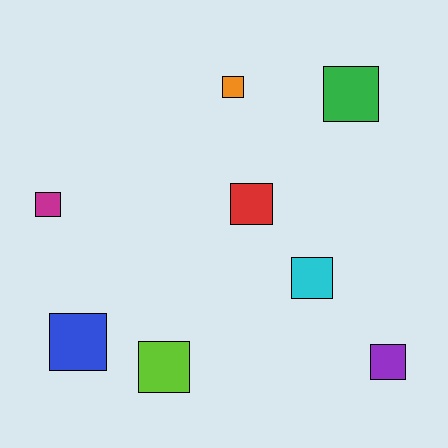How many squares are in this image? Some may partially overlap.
There are 8 squares.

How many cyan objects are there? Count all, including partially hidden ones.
There is 1 cyan object.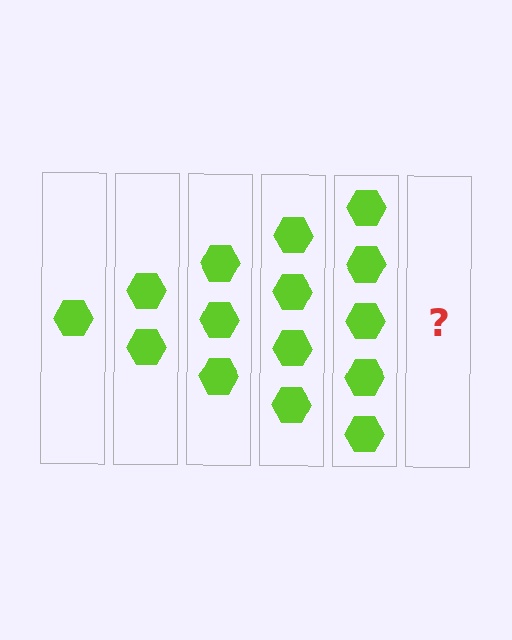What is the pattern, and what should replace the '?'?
The pattern is that each step adds one more hexagon. The '?' should be 6 hexagons.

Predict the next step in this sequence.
The next step is 6 hexagons.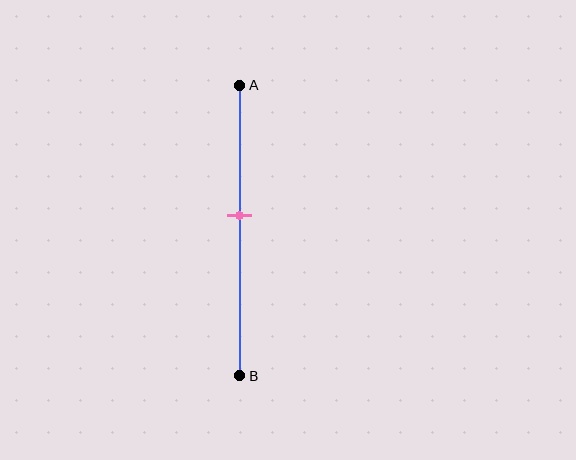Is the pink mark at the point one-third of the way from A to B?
No, the mark is at about 45% from A, not at the 33% one-third point.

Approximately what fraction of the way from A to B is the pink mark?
The pink mark is approximately 45% of the way from A to B.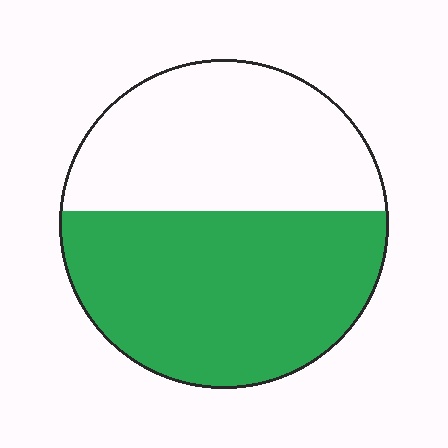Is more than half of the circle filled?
Yes.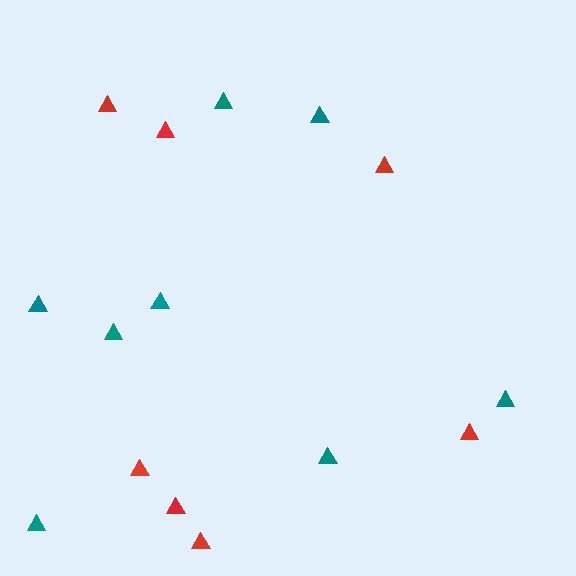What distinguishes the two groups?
There are 2 groups: one group of red triangles (7) and one group of teal triangles (8).